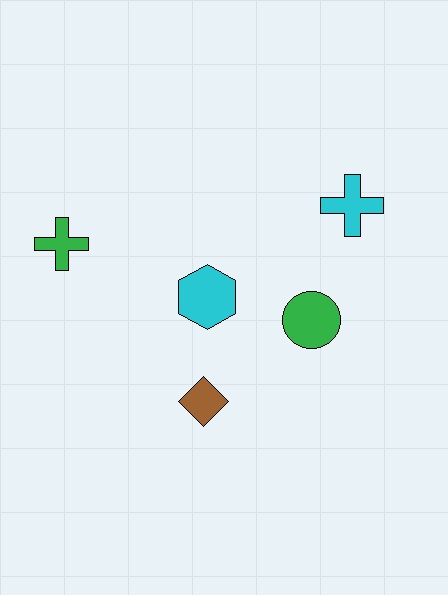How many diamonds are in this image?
There is 1 diamond.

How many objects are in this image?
There are 5 objects.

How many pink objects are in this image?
There are no pink objects.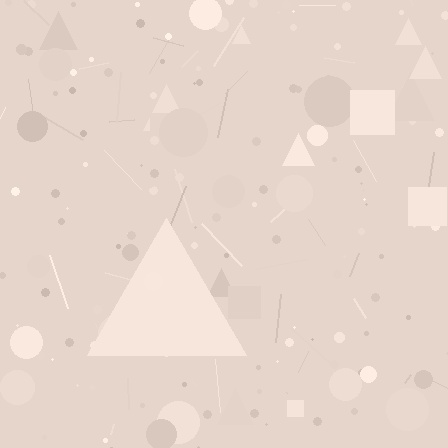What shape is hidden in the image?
A triangle is hidden in the image.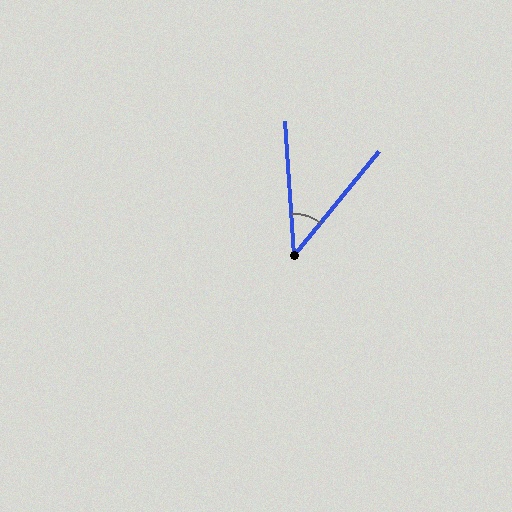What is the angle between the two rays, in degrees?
Approximately 43 degrees.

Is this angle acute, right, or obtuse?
It is acute.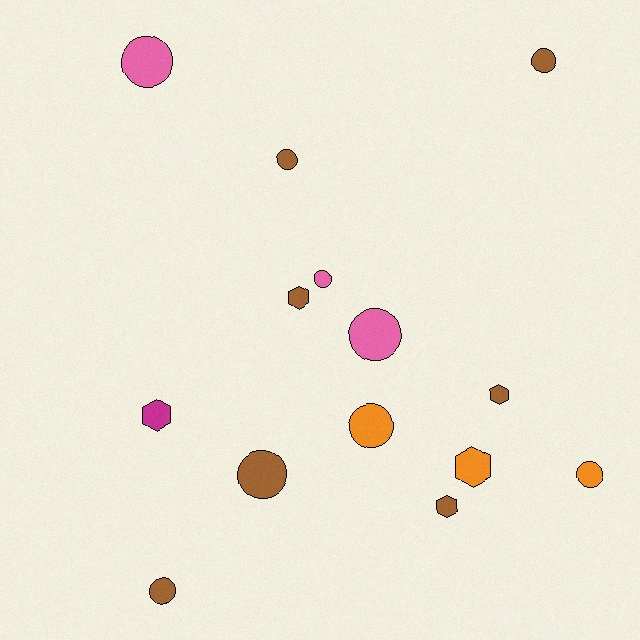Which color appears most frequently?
Brown, with 7 objects.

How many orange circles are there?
There are 2 orange circles.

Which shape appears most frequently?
Circle, with 9 objects.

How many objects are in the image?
There are 14 objects.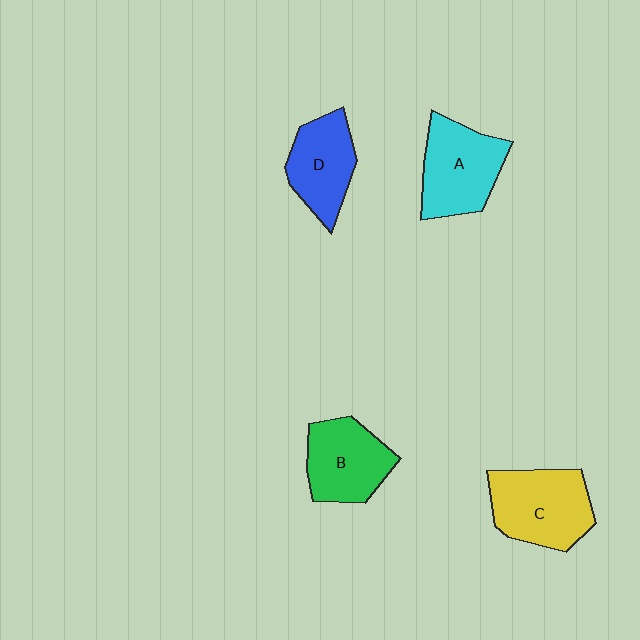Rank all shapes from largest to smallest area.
From largest to smallest: C (yellow), A (cyan), B (green), D (blue).